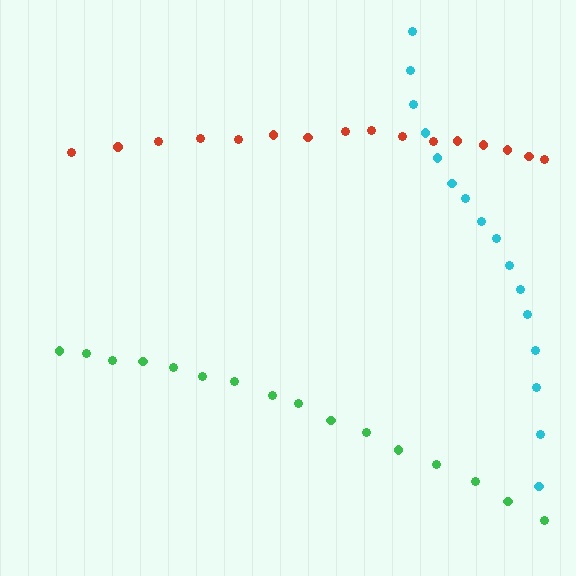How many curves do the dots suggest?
There are 3 distinct paths.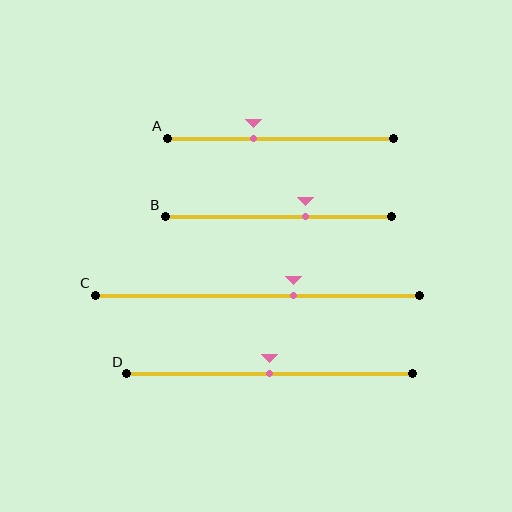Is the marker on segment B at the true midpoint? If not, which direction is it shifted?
No, the marker on segment B is shifted to the right by about 12% of the segment length.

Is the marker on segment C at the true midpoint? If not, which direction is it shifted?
No, the marker on segment C is shifted to the right by about 11% of the segment length.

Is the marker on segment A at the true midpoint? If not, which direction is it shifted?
No, the marker on segment A is shifted to the left by about 12% of the segment length.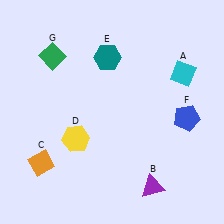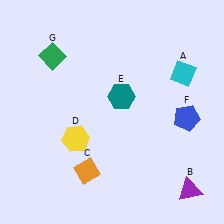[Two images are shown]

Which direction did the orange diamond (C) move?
The orange diamond (C) moved right.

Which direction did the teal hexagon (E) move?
The teal hexagon (E) moved down.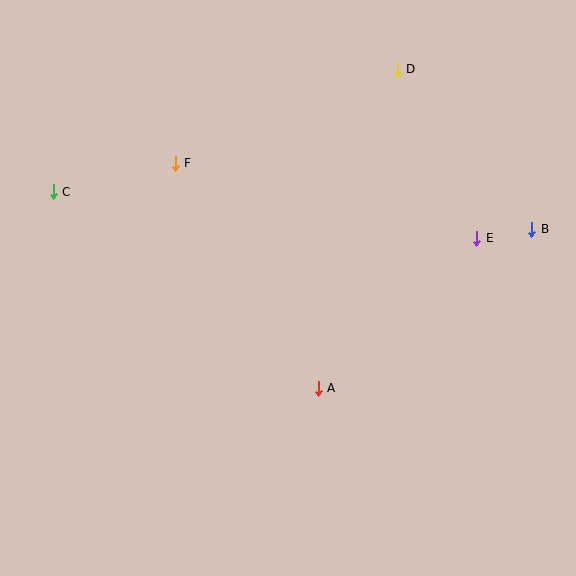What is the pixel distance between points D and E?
The distance between D and E is 186 pixels.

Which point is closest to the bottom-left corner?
Point A is closest to the bottom-left corner.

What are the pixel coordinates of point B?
Point B is at (532, 229).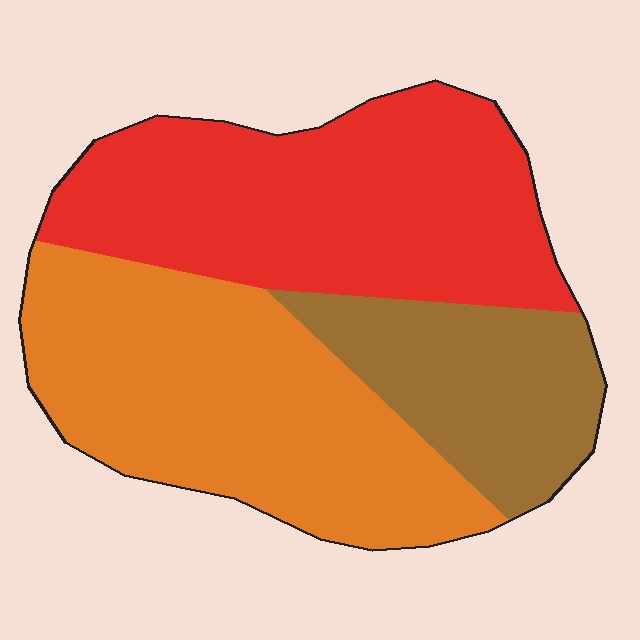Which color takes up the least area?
Brown, at roughly 20%.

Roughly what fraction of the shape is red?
Red covers about 40% of the shape.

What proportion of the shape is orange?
Orange takes up about two fifths (2/5) of the shape.